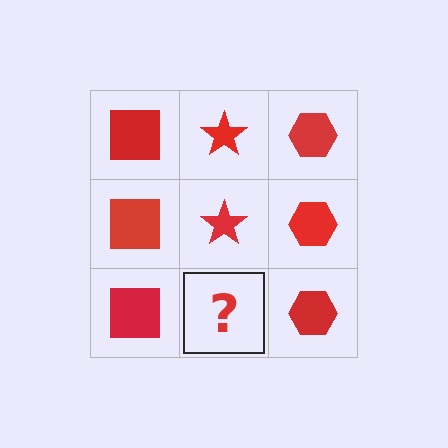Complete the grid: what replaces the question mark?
The question mark should be replaced with a red star.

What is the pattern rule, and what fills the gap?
The rule is that each column has a consistent shape. The gap should be filled with a red star.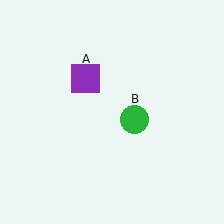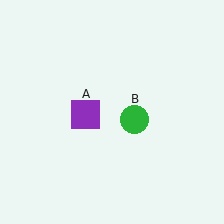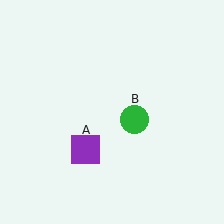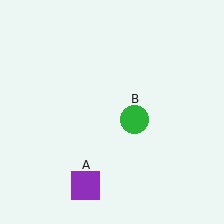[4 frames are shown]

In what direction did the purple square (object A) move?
The purple square (object A) moved down.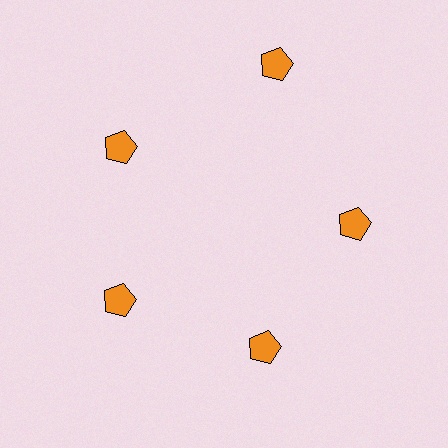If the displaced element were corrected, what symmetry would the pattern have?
It would have 5-fold rotational symmetry — the pattern would map onto itself every 72 degrees.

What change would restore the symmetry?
The symmetry would be restored by moving it inward, back onto the ring so that all 5 pentagons sit at equal angles and equal distance from the center.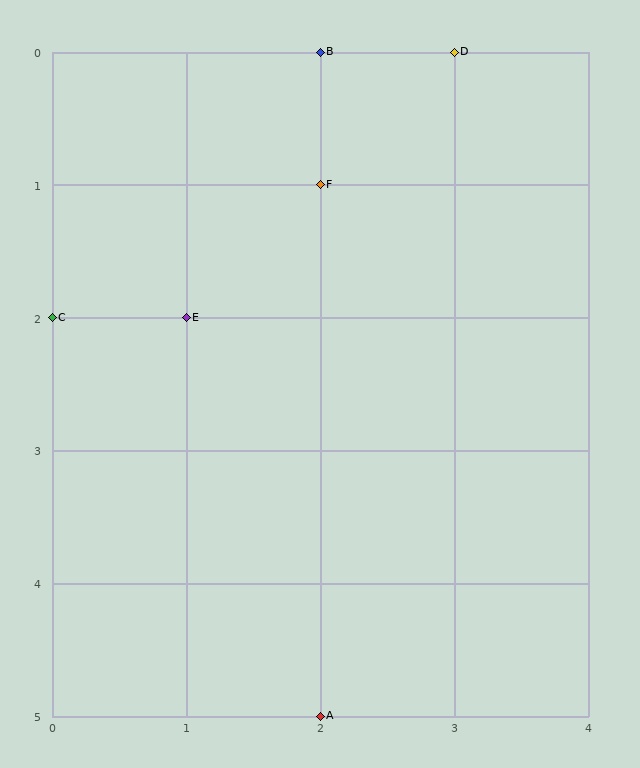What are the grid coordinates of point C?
Point C is at grid coordinates (0, 2).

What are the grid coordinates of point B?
Point B is at grid coordinates (2, 0).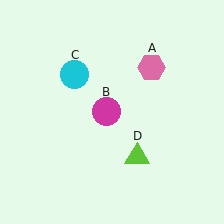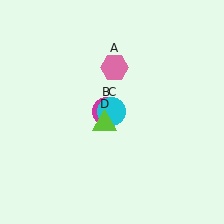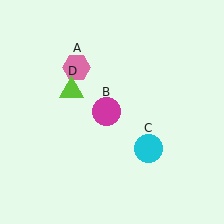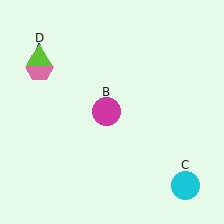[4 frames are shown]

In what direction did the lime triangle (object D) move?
The lime triangle (object D) moved up and to the left.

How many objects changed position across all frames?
3 objects changed position: pink hexagon (object A), cyan circle (object C), lime triangle (object D).